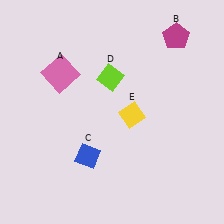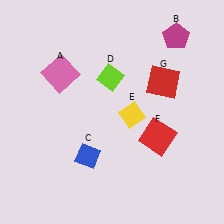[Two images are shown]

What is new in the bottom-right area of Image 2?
A red square (F) was added in the bottom-right area of Image 2.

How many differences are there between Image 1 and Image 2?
There are 2 differences between the two images.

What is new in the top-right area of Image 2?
A red square (G) was added in the top-right area of Image 2.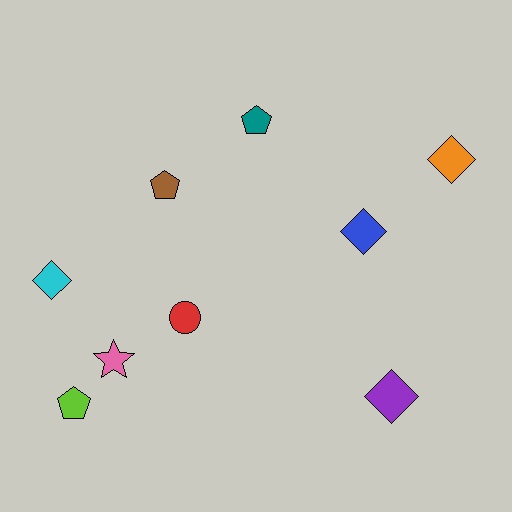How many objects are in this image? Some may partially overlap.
There are 9 objects.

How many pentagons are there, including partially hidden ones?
There are 3 pentagons.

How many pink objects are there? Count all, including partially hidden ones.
There is 1 pink object.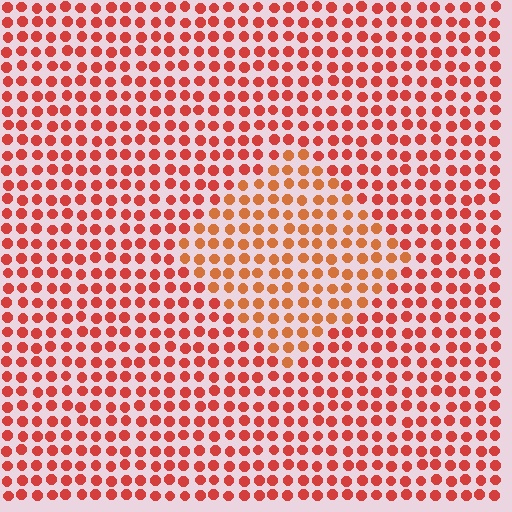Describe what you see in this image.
The image is filled with small red elements in a uniform arrangement. A diamond-shaped region is visible where the elements are tinted to a slightly different hue, forming a subtle color boundary.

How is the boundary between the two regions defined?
The boundary is defined purely by a slight shift in hue (about 21 degrees). Spacing, size, and orientation are identical on both sides.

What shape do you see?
I see a diamond.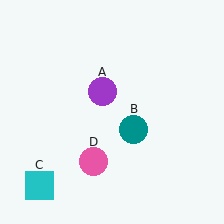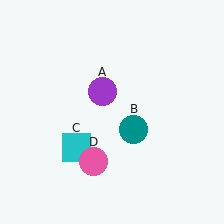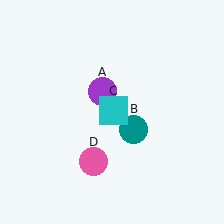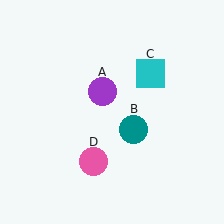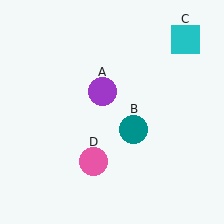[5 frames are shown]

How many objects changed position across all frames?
1 object changed position: cyan square (object C).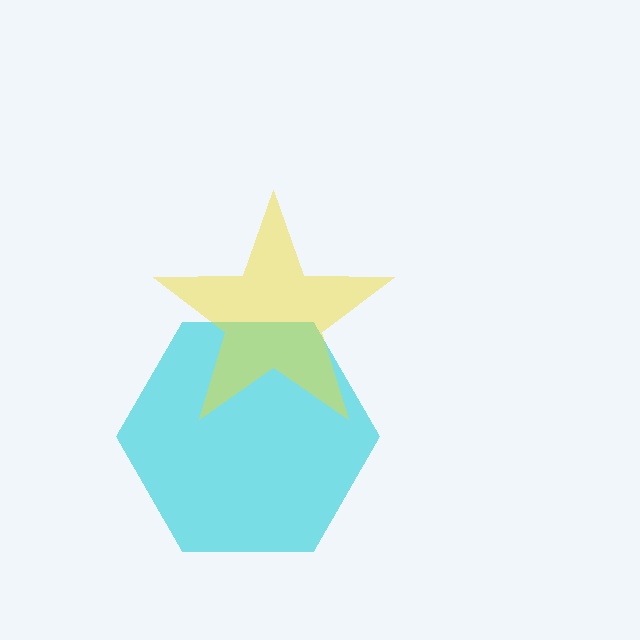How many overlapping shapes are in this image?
There are 2 overlapping shapes in the image.